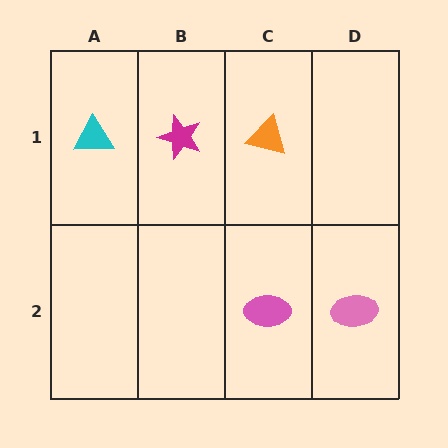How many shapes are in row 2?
2 shapes.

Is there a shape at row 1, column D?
No, that cell is empty.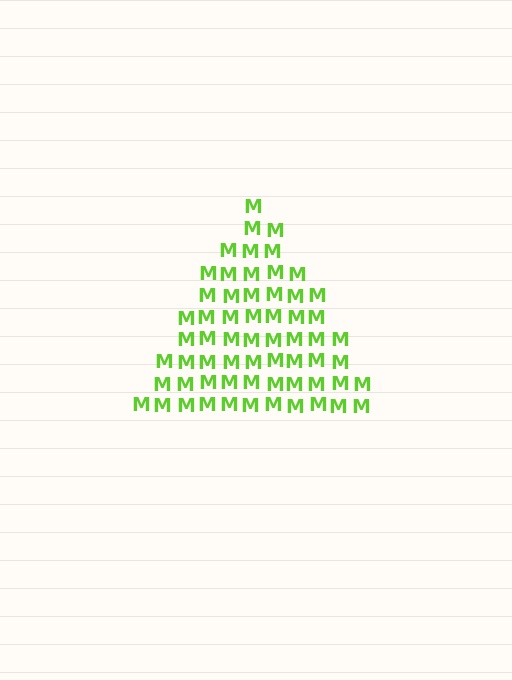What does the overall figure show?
The overall figure shows a triangle.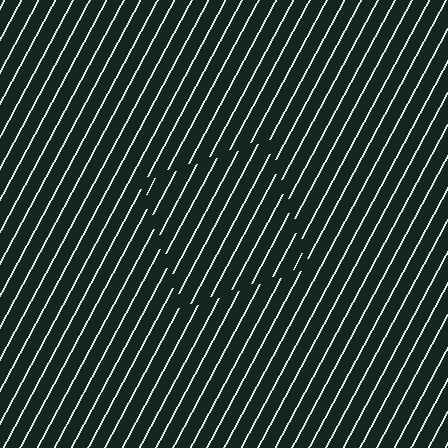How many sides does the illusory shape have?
4 sides — the line-ends trace a square.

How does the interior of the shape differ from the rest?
The interior of the shape contains the same grating, shifted by half a period — the contour is defined by the phase discontinuity where line-ends from the inner and outer gratings abut.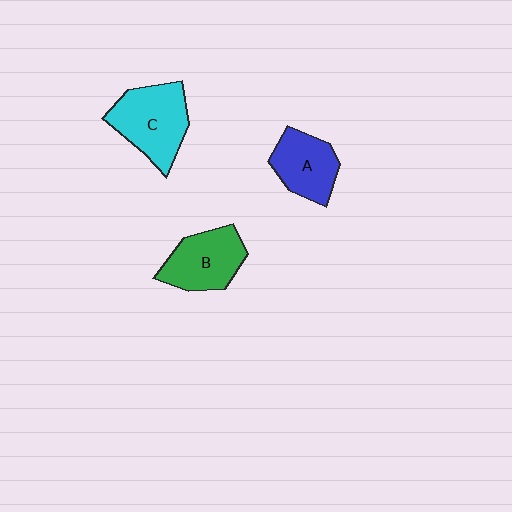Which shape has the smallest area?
Shape A (blue).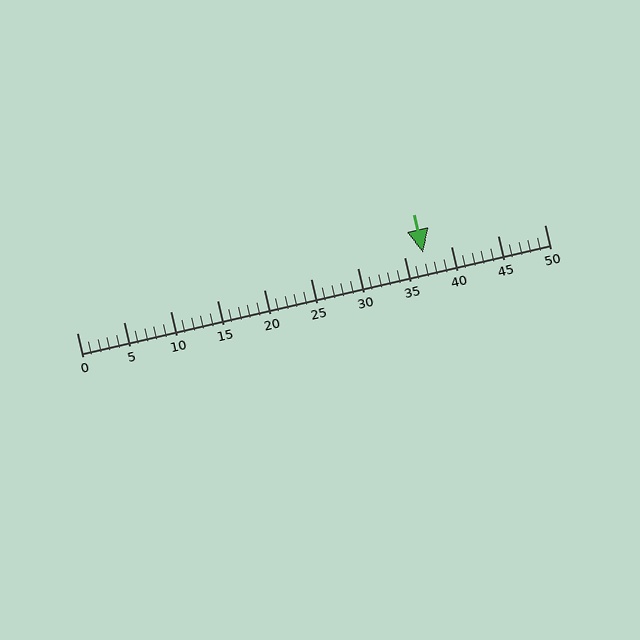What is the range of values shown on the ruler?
The ruler shows values from 0 to 50.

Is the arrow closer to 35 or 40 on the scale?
The arrow is closer to 35.